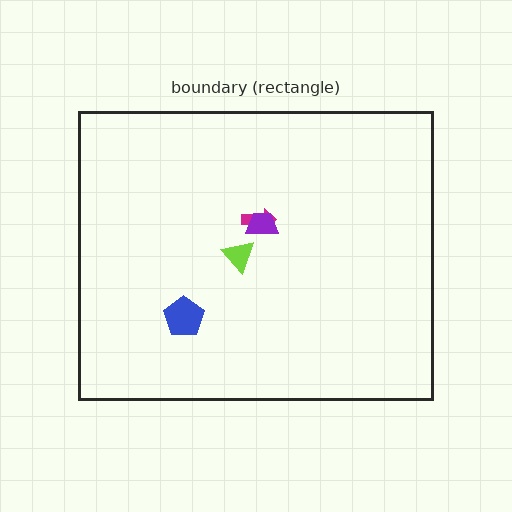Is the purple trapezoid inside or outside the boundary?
Inside.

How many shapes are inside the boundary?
4 inside, 0 outside.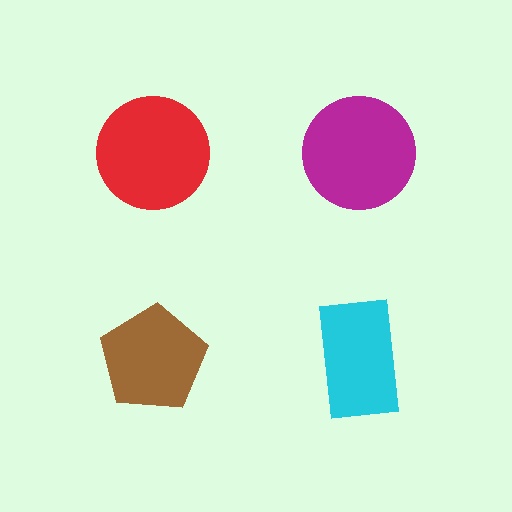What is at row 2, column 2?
A cyan rectangle.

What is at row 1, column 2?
A magenta circle.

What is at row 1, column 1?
A red circle.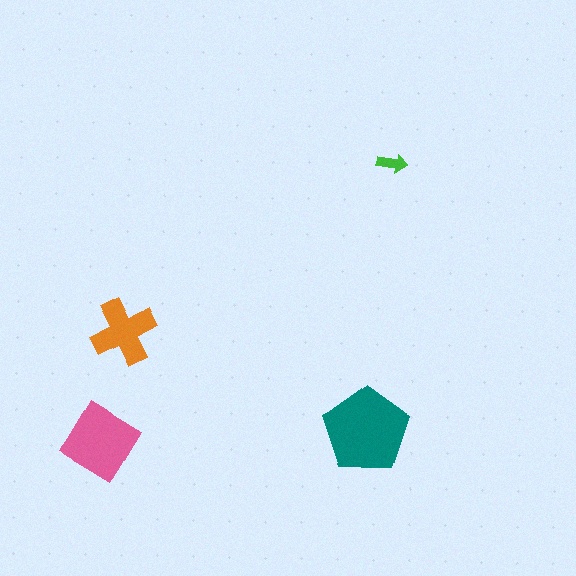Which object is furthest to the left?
The pink diamond is leftmost.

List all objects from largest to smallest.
The teal pentagon, the pink diamond, the orange cross, the green arrow.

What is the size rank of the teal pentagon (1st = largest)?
1st.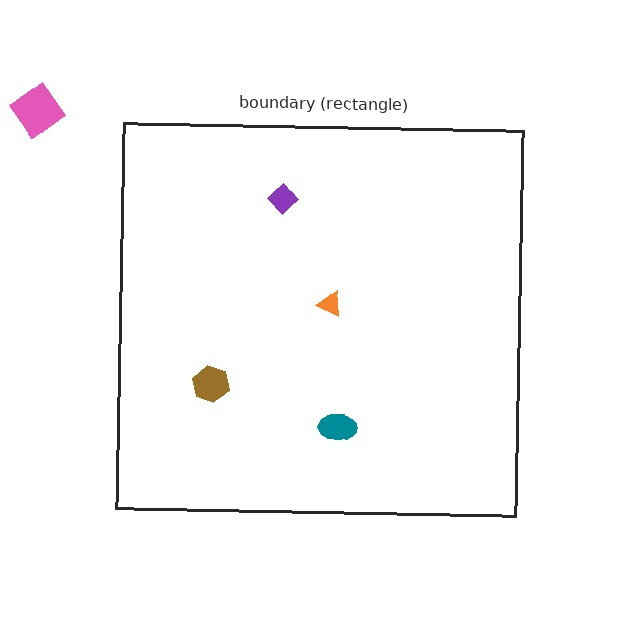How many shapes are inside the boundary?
4 inside, 1 outside.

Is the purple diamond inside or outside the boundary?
Inside.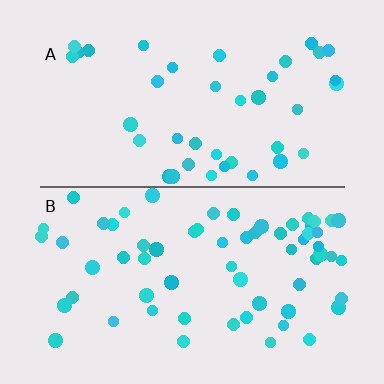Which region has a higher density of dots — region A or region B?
B (the bottom).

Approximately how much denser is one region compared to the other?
Approximately 1.6× — region B over region A.